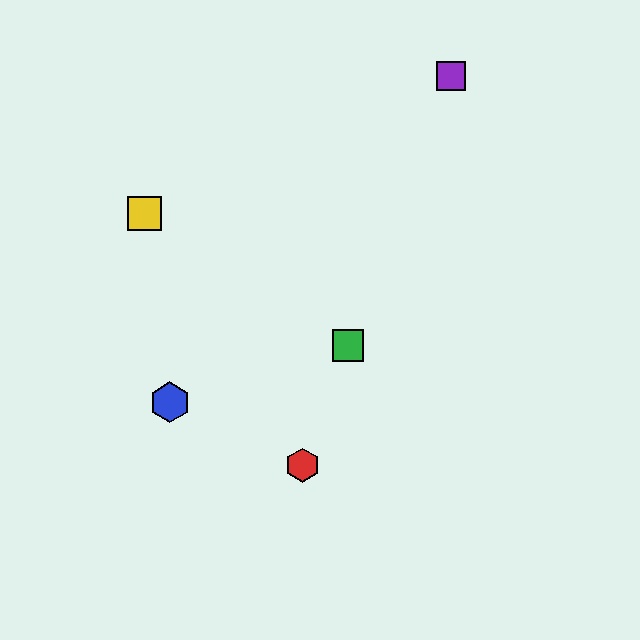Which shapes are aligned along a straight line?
The red hexagon, the green square, the purple square are aligned along a straight line.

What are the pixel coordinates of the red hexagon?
The red hexagon is at (302, 465).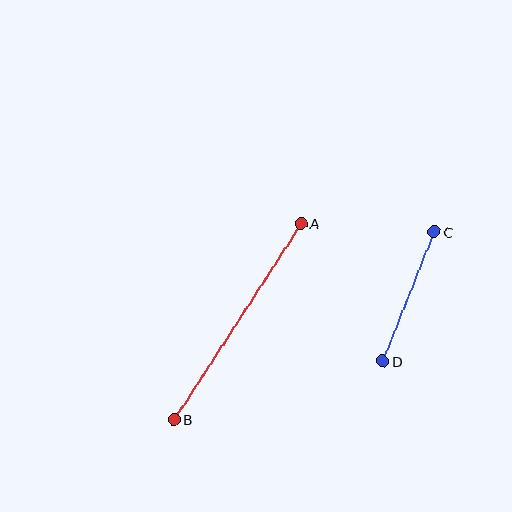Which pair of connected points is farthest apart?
Points A and B are farthest apart.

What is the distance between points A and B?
The distance is approximately 234 pixels.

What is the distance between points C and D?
The distance is approximately 139 pixels.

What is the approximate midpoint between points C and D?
The midpoint is at approximately (408, 296) pixels.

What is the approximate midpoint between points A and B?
The midpoint is at approximately (238, 321) pixels.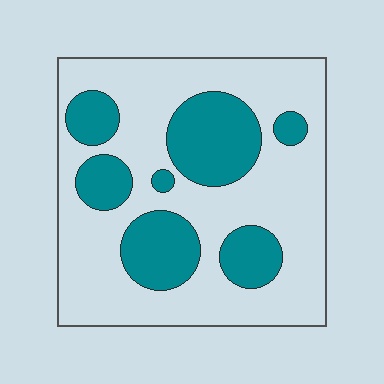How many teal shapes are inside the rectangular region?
7.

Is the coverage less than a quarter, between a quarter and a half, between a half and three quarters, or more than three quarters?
Between a quarter and a half.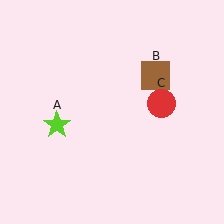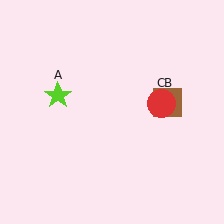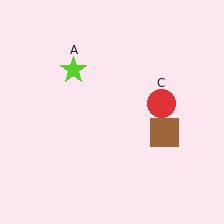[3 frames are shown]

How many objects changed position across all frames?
2 objects changed position: lime star (object A), brown square (object B).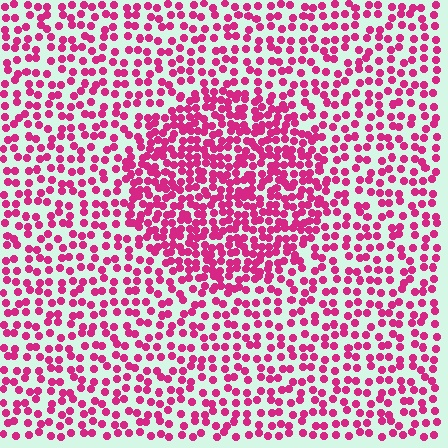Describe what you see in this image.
The image contains small magenta elements arranged at two different densities. A circle-shaped region is visible where the elements are more densely packed than the surrounding area.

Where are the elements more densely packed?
The elements are more densely packed inside the circle boundary.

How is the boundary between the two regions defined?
The boundary is defined by a change in element density (approximately 1.9x ratio). All elements are the same color, size, and shape.